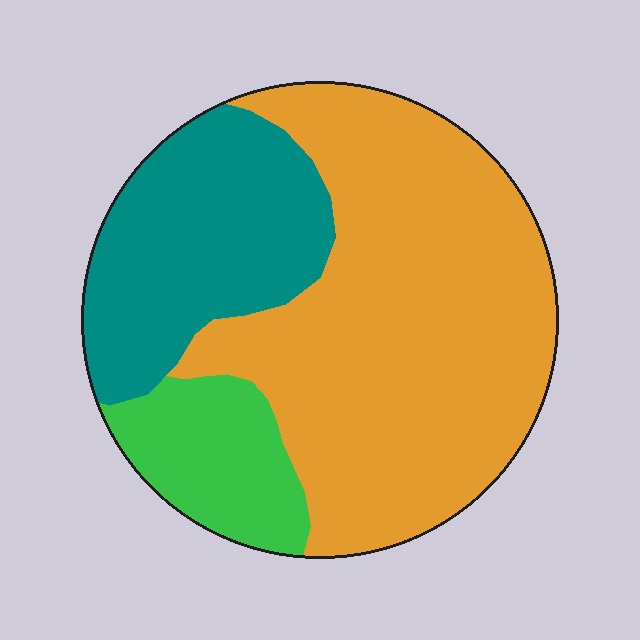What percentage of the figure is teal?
Teal takes up about one quarter (1/4) of the figure.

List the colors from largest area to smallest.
From largest to smallest: orange, teal, green.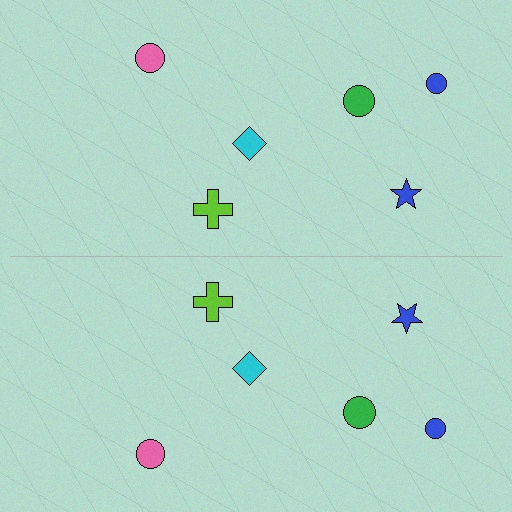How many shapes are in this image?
There are 12 shapes in this image.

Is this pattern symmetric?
Yes, this pattern has bilateral (reflection) symmetry.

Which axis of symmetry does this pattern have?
The pattern has a horizontal axis of symmetry running through the center of the image.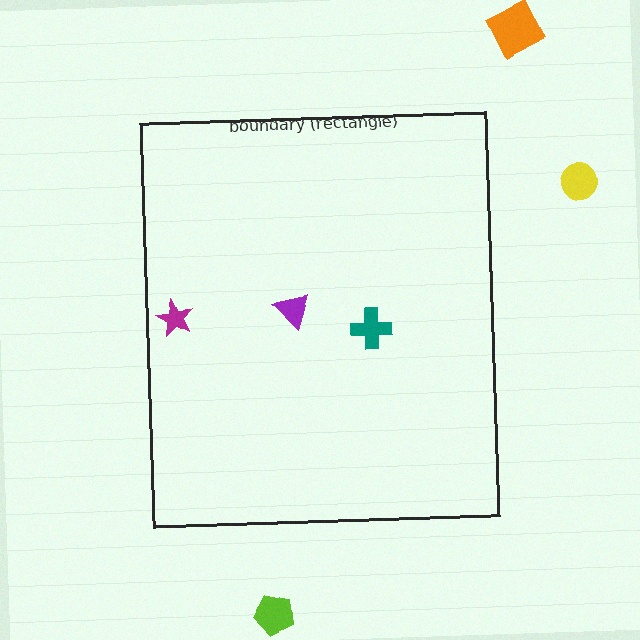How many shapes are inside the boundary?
3 inside, 3 outside.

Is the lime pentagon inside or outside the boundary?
Outside.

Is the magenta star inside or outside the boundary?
Inside.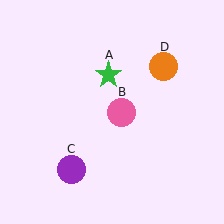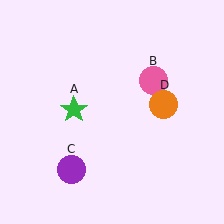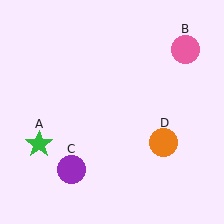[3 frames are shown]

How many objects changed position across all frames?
3 objects changed position: green star (object A), pink circle (object B), orange circle (object D).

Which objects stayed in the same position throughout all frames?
Purple circle (object C) remained stationary.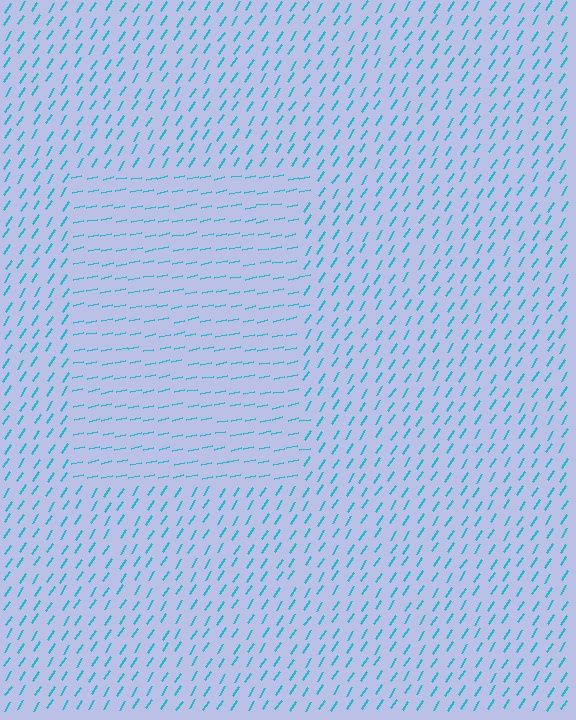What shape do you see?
I see a rectangle.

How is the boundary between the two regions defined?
The boundary is defined purely by a change in line orientation (approximately 45 degrees difference). All lines are the same color and thickness.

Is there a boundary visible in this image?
Yes, there is a texture boundary formed by a change in line orientation.